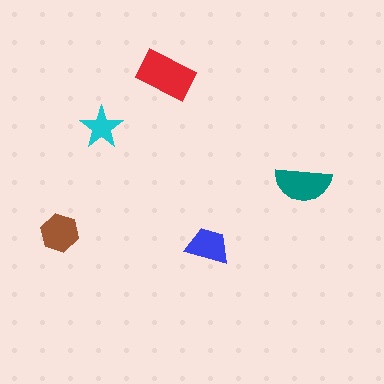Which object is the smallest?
The cyan star.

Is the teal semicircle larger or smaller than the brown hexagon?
Larger.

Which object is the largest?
The red rectangle.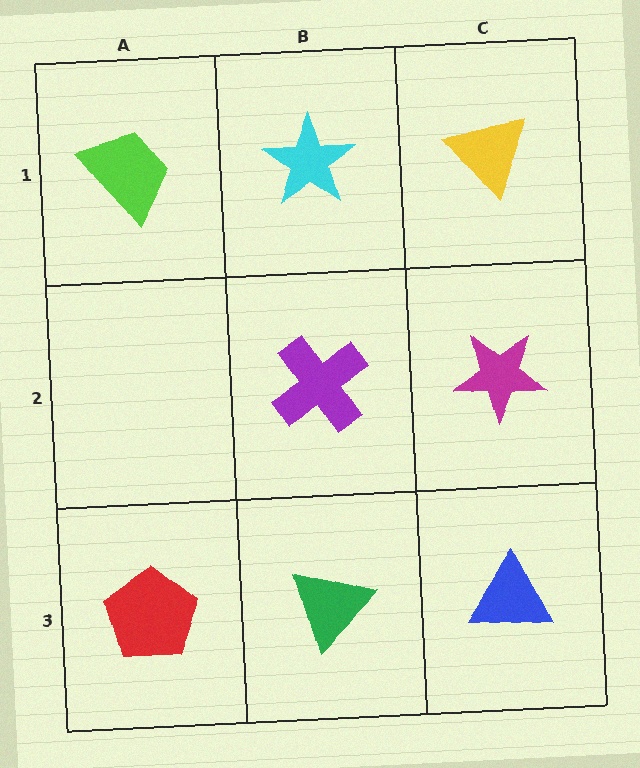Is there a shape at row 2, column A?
No, that cell is empty.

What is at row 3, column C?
A blue triangle.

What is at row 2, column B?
A purple cross.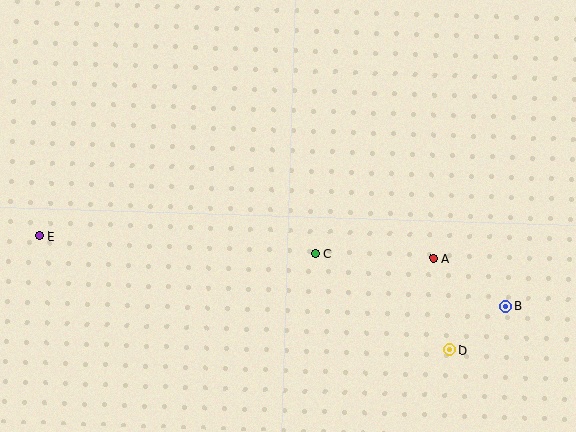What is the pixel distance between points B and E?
The distance between B and E is 471 pixels.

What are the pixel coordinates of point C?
Point C is at (315, 253).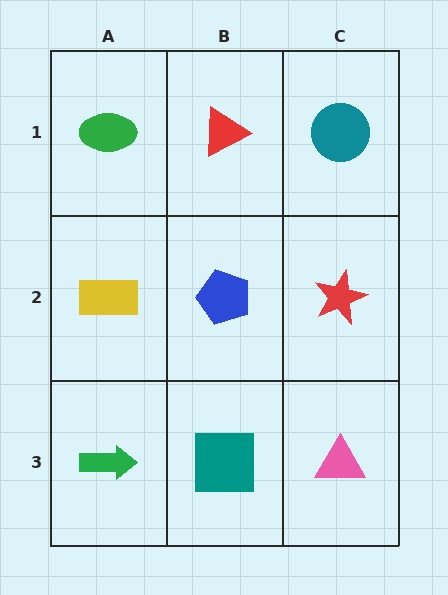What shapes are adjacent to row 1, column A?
A yellow rectangle (row 2, column A), a red triangle (row 1, column B).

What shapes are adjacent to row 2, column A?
A green ellipse (row 1, column A), a green arrow (row 3, column A), a blue pentagon (row 2, column B).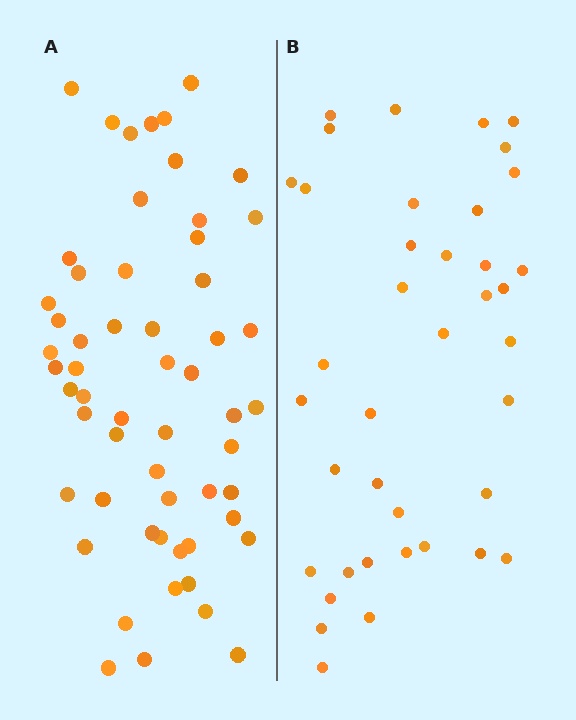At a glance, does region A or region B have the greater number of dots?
Region A (the left region) has more dots.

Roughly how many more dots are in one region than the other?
Region A has approximately 20 more dots than region B.